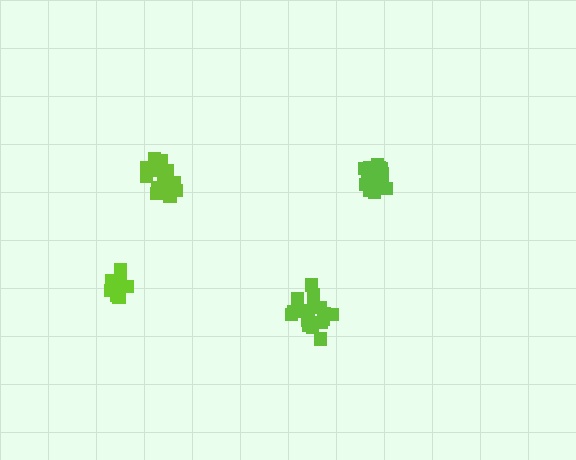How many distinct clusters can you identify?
There are 4 distinct clusters.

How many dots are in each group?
Group 1: 16 dots, Group 2: 18 dots, Group 3: 12 dots, Group 4: 17 dots (63 total).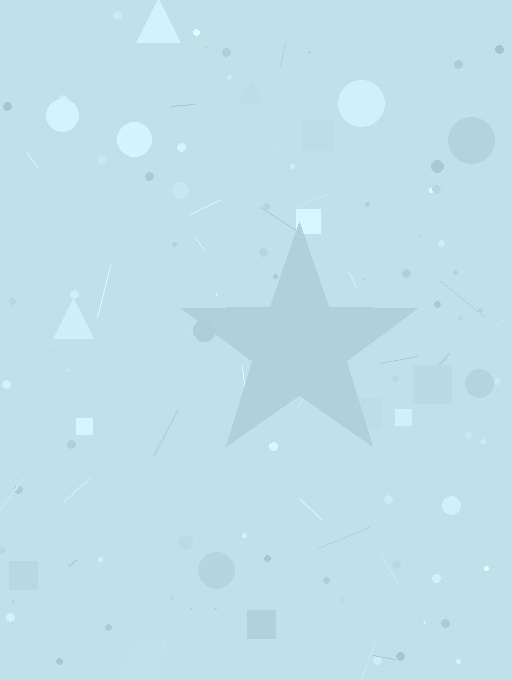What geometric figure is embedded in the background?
A star is embedded in the background.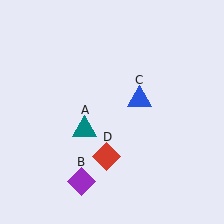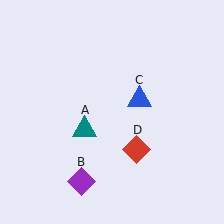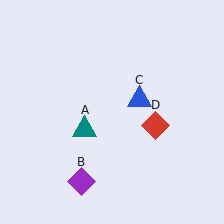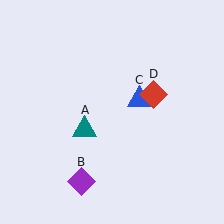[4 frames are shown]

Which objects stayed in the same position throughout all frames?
Teal triangle (object A) and purple diamond (object B) and blue triangle (object C) remained stationary.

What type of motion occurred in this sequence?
The red diamond (object D) rotated counterclockwise around the center of the scene.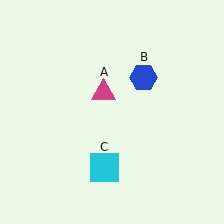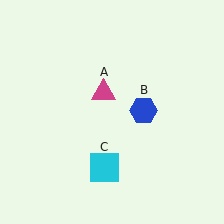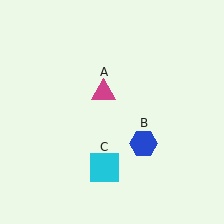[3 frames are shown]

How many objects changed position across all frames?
1 object changed position: blue hexagon (object B).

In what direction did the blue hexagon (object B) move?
The blue hexagon (object B) moved down.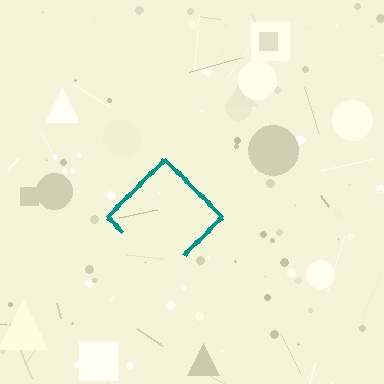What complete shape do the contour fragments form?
The contour fragments form a diamond.